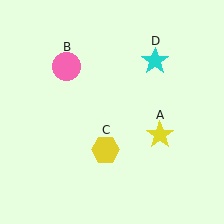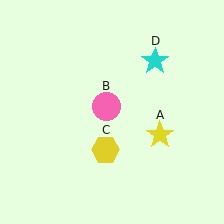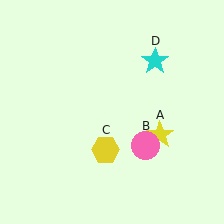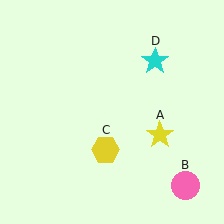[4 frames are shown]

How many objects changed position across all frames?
1 object changed position: pink circle (object B).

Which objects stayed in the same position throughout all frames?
Yellow star (object A) and yellow hexagon (object C) and cyan star (object D) remained stationary.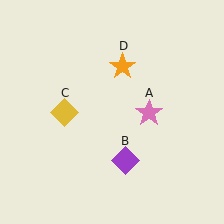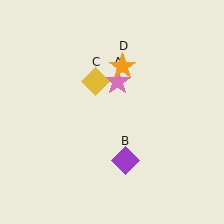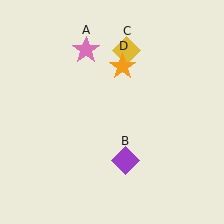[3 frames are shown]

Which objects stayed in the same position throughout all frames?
Purple diamond (object B) and orange star (object D) remained stationary.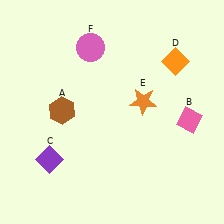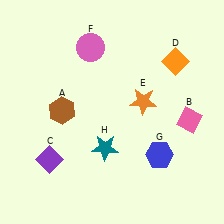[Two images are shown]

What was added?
A blue hexagon (G), a teal star (H) were added in Image 2.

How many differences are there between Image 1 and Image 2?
There are 2 differences between the two images.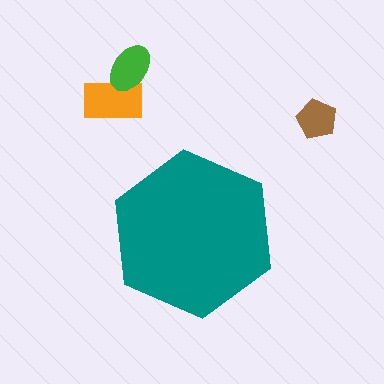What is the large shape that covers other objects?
A teal hexagon.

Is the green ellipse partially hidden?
No, the green ellipse is fully visible.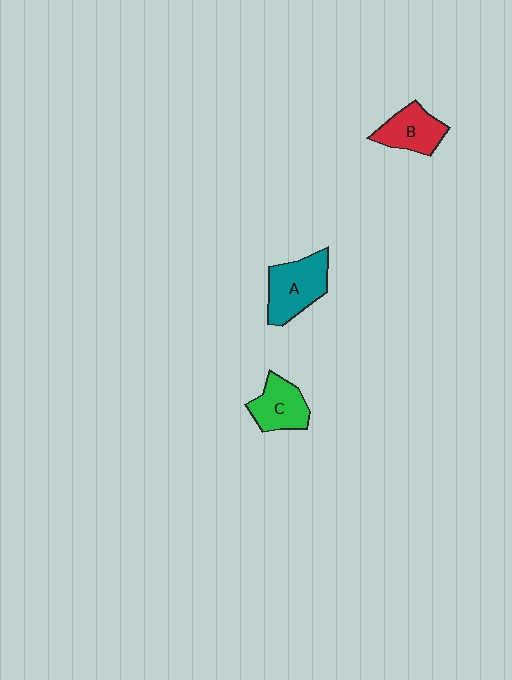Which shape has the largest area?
Shape A (teal).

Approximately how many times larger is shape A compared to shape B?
Approximately 1.3 times.